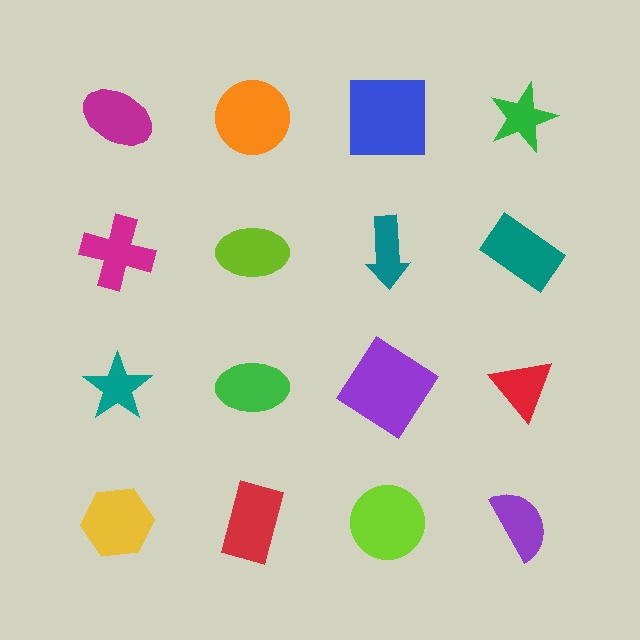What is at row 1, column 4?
A green star.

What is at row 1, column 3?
A blue square.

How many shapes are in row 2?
4 shapes.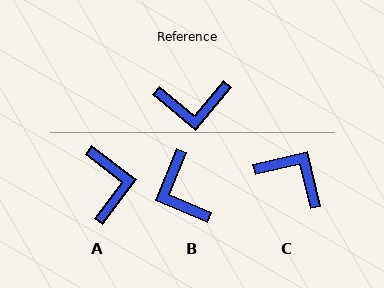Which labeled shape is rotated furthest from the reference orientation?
C, about 143 degrees away.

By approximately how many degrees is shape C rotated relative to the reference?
Approximately 143 degrees counter-clockwise.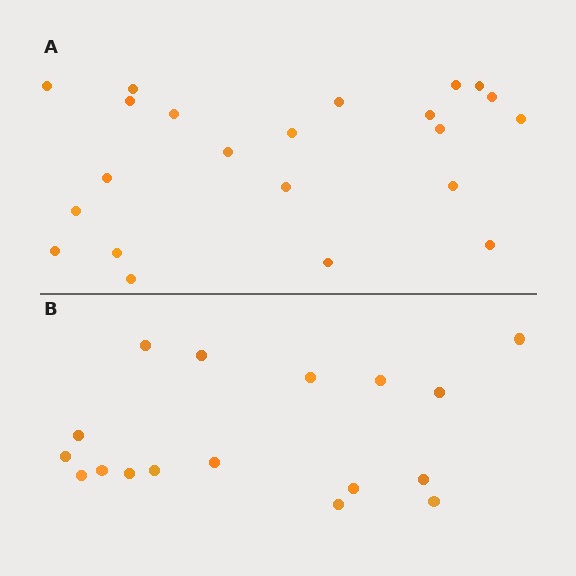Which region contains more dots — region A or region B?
Region A (the top region) has more dots.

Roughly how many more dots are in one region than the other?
Region A has about 5 more dots than region B.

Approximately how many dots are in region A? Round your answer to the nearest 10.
About 20 dots. (The exact count is 22, which rounds to 20.)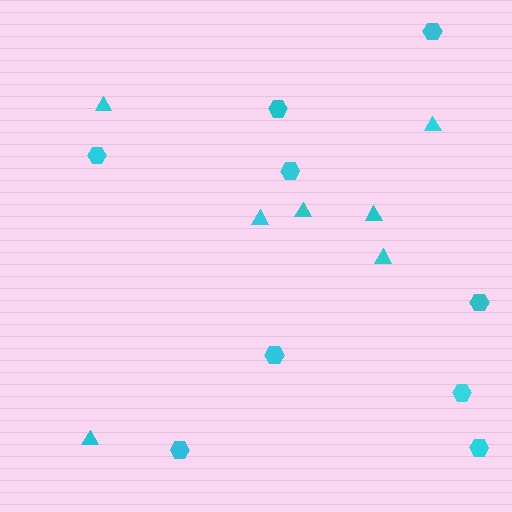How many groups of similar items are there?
There are 2 groups: one group of triangles (7) and one group of hexagons (9).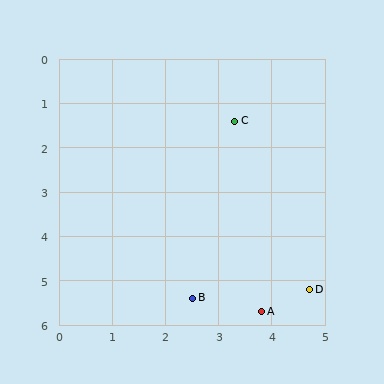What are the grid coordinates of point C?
Point C is at approximately (3.3, 1.4).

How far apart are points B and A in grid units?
Points B and A are about 1.3 grid units apart.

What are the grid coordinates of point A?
Point A is at approximately (3.8, 5.7).